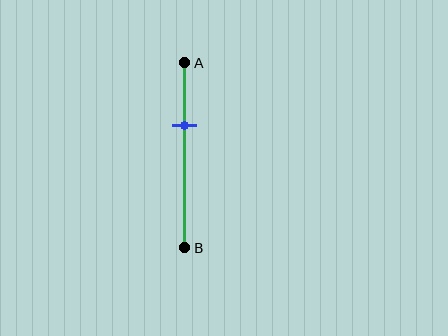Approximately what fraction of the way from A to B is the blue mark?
The blue mark is approximately 35% of the way from A to B.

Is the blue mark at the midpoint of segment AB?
No, the mark is at about 35% from A, not at the 50% midpoint.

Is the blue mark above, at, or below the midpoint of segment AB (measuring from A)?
The blue mark is above the midpoint of segment AB.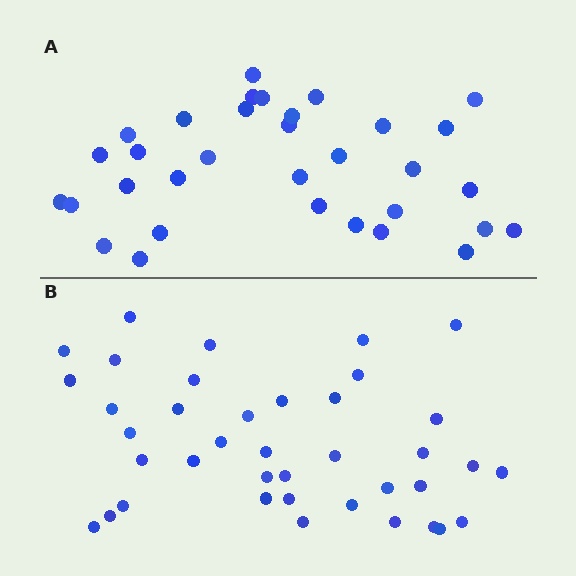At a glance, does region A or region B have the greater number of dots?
Region B (the bottom region) has more dots.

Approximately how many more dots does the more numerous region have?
Region B has about 6 more dots than region A.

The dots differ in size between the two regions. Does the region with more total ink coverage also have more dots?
No. Region A has more total ink coverage because its dots are larger, but region B actually contains more individual dots. Total area can be misleading — the number of items is what matters here.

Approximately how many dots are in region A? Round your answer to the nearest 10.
About 30 dots. (The exact count is 33, which rounds to 30.)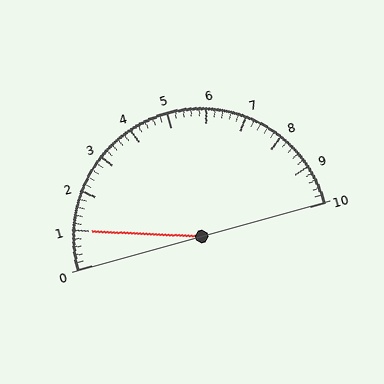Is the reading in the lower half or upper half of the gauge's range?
The reading is in the lower half of the range (0 to 10).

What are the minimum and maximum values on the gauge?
The gauge ranges from 0 to 10.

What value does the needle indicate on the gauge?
The needle indicates approximately 1.0.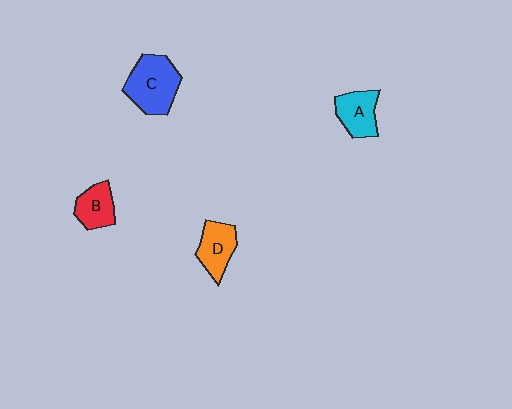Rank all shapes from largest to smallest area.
From largest to smallest: C (blue), D (orange), A (cyan), B (red).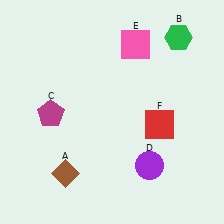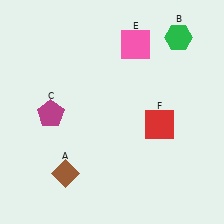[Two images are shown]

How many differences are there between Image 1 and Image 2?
There is 1 difference between the two images.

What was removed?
The purple circle (D) was removed in Image 2.